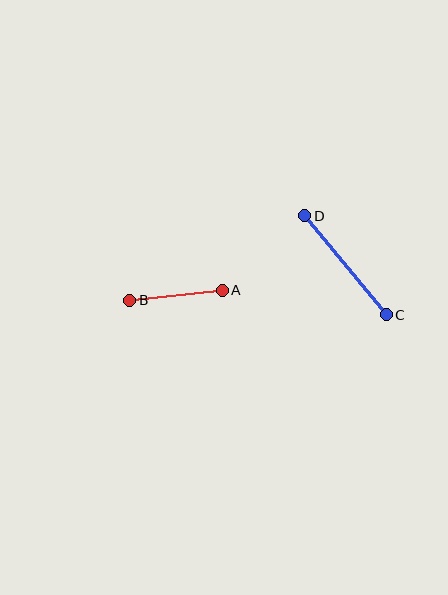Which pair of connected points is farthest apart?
Points C and D are farthest apart.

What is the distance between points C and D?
The distance is approximately 128 pixels.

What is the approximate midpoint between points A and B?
The midpoint is at approximately (176, 295) pixels.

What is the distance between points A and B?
The distance is approximately 93 pixels.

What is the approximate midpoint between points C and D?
The midpoint is at approximately (346, 265) pixels.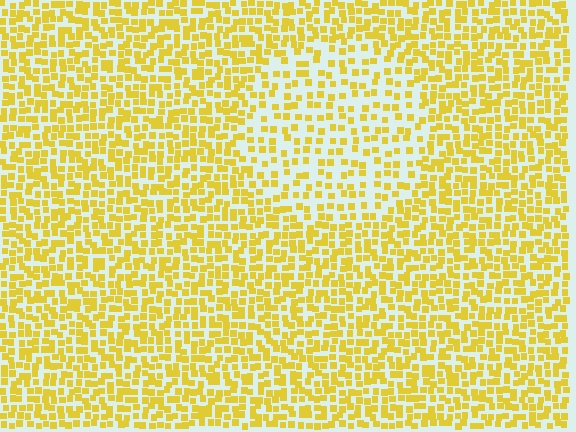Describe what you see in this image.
The image contains small yellow elements arranged at two different densities. A circle-shaped region is visible where the elements are less densely packed than the surrounding area.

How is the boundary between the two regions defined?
The boundary is defined by a change in element density (approximately 1.9x ratio). All elements are the same color, size, and shape.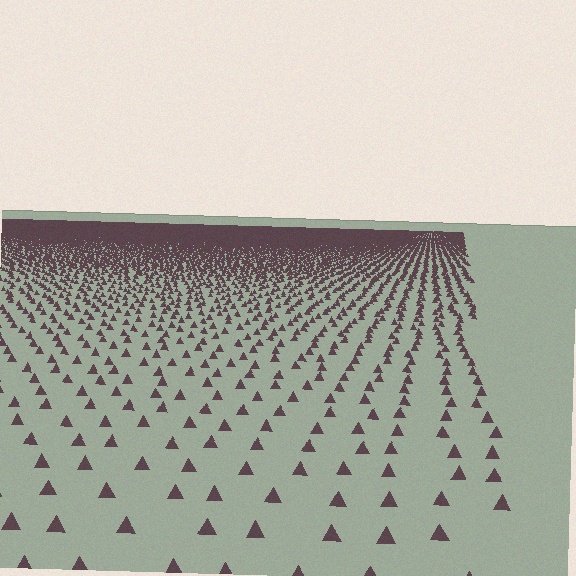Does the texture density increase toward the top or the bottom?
Density increases toward the top.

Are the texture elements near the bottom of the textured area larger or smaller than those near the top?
Larger. Near the bottom, elements are closer to the viewer and appear at a bigger on-screen size.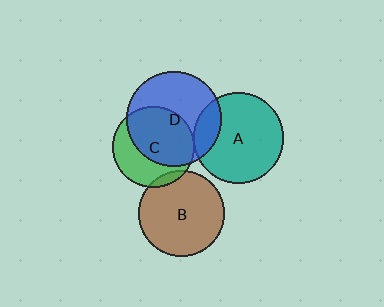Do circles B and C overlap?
Yes.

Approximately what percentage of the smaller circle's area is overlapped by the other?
Approximately 5%.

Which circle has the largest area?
Circle D (blue).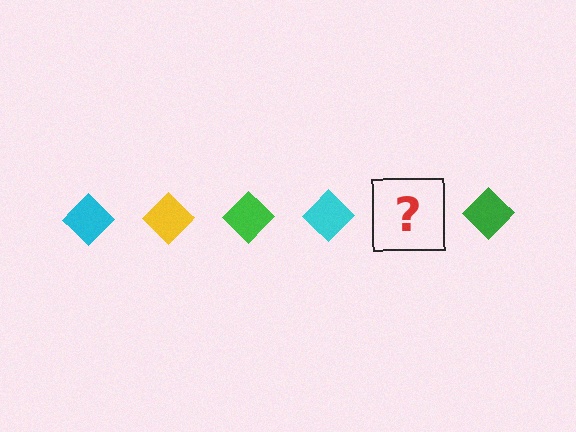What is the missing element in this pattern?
The missing element is a yellow diamond.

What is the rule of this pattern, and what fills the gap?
The rule is that the pattern cycles through cyan, yellow, green diamonds. The gap should be filled with a yellow diamond.